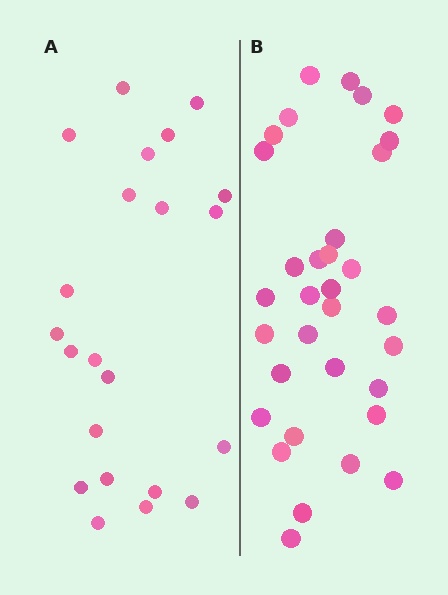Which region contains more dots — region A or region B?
Region B (the right region) has more dots.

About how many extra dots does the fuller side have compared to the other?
Region B has roughly 12 or so more dots than region A.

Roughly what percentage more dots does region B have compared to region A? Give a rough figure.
About 50% more.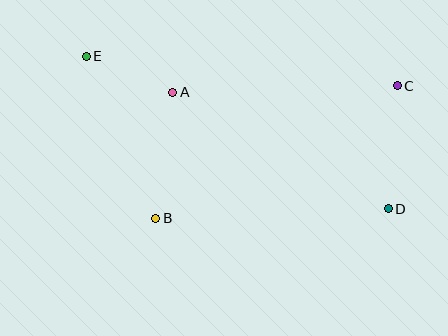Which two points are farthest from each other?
Points D and E are farthest from each other.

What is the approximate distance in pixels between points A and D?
The distance between A and D is approximately 245 pixels.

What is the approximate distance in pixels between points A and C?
The distance between A and C is approximately 224 pixels.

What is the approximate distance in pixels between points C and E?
The distance between C and E is approximately 313 pixels.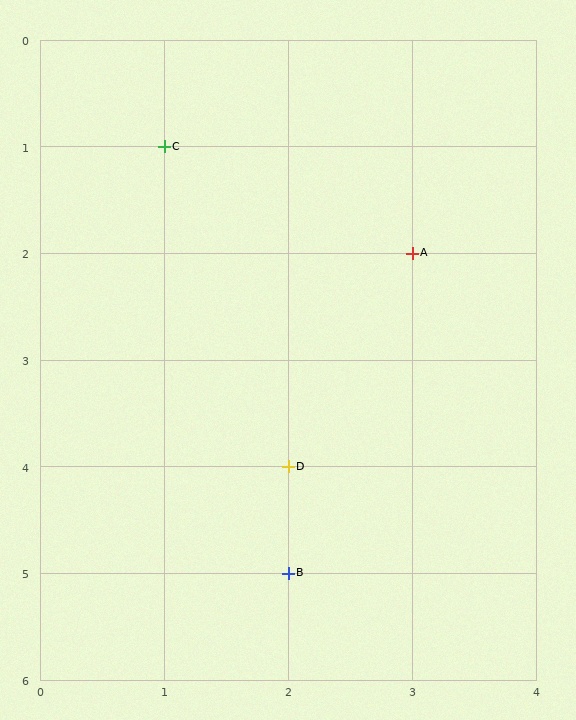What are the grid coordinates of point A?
Point A is at grid coordinates (3, 2).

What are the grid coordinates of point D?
Point D is at grid coordinates (2, 4).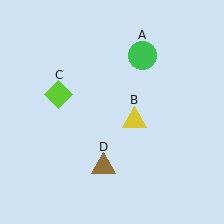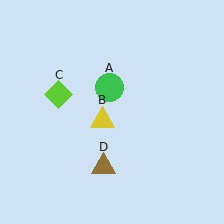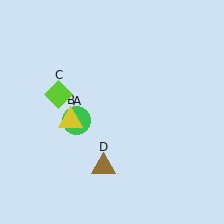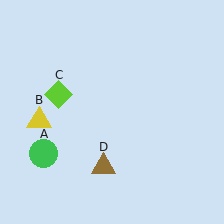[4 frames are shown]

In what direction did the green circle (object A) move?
The green circle (object A) moved down and to the left.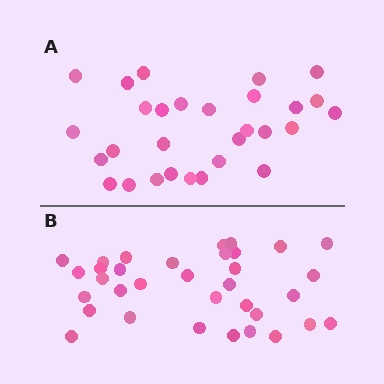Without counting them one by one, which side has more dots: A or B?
Region B (the bottom region) has more dots.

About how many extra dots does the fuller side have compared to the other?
Region B has about 5 more dots than region A.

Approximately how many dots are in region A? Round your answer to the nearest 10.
About 30 dots. (The exact count is 29, which rounds to 30.)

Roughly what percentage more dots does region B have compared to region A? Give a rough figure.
About 15% more.